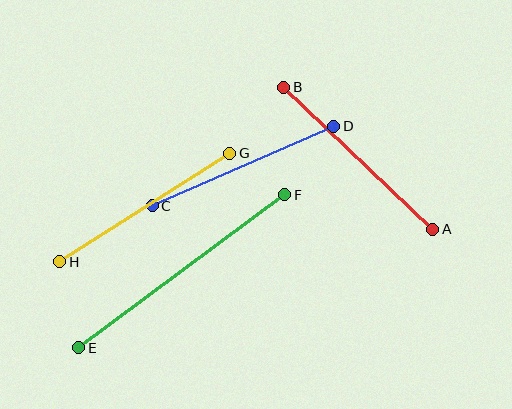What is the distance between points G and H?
The distance is approximately 202 pixels.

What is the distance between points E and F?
The distance is approximately 256 pixels.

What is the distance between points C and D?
The distance is approximately 198 pixels.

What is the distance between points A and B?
The distance is approximately 206 pixels.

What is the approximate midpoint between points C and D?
The midpoint is at approximately (243, 166) pixels.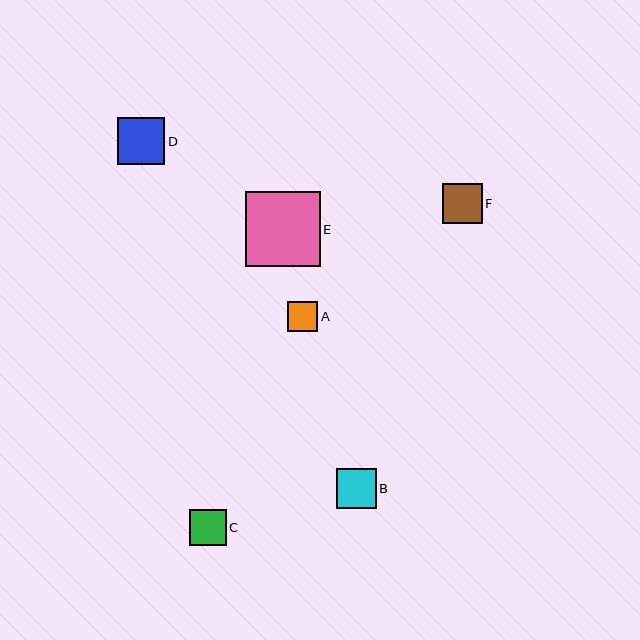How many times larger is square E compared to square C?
Square E is approximately 2.1 times the size of square C.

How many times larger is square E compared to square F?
Square E is approximately 1.9 times the size of square F.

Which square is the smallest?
Square A is the smallest with a size of approximately 30 pixels.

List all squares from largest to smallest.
From largest to smallest: E, D, B, F, C, A.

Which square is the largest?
Square E is the largest with a size of approximately 75 pixels.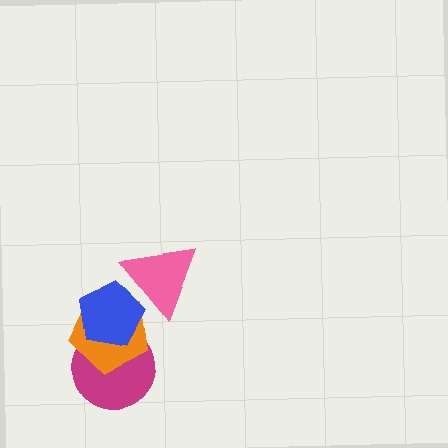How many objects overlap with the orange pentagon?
3 objects overlap with the orange pentagon.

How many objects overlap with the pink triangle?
2 objects overlap with the pink triangle.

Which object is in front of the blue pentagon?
The pink triangle is in front of the blue pentagon.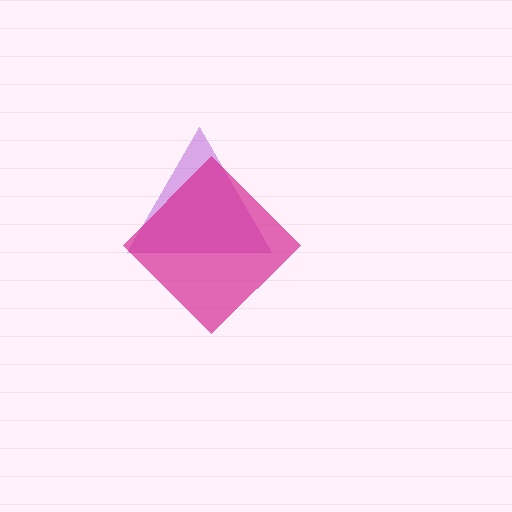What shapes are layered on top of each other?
The layered shapes are: a purple triangle, a magenta diamond.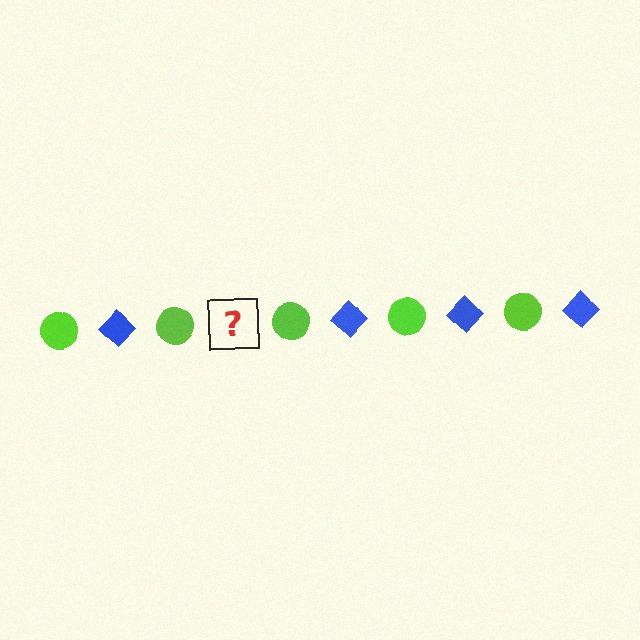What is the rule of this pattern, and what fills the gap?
The rule is that the pattern alternates between lime circle and blue diamond. The gap should be filled with a blue diamond.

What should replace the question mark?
The question mark should be replaced with a blue diamond.